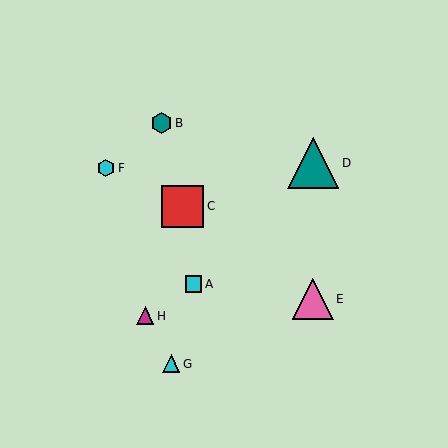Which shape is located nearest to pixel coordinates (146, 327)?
The magenta triangle (labeled H) at (145, 316) is nearest to that location.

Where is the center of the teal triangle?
The center of the teal triangle is at (313, 163).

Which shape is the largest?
The teal triangle (labeled D) is the largest.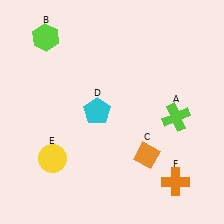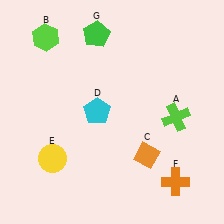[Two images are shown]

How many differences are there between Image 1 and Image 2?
There is 1 difference between the two images.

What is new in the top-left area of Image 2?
A green pentagon (G) was added in the top-left area of Image 2.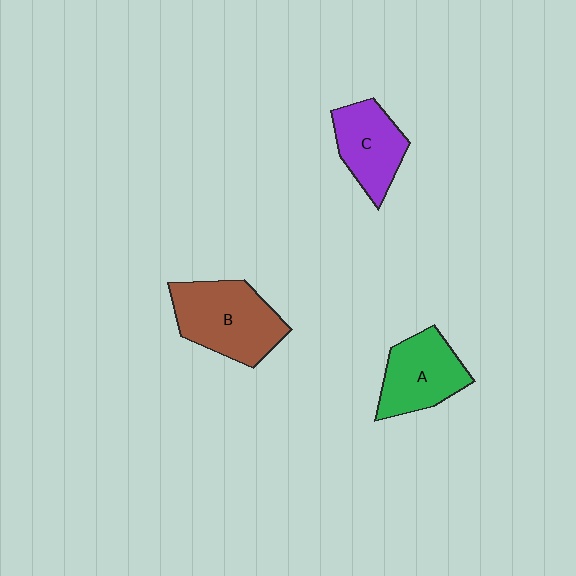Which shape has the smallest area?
Shape C (purple).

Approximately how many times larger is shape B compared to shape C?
Approximately 1.4 times.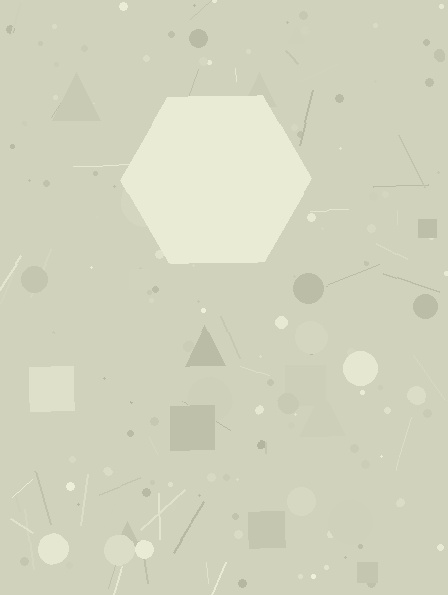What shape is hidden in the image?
A hexagon is hidden in the image.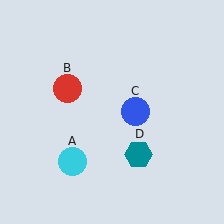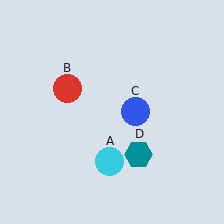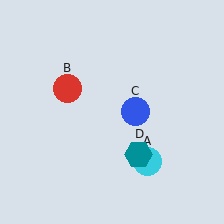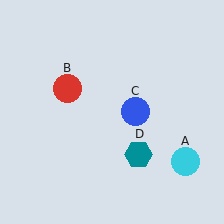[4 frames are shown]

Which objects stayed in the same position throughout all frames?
Red circle (object B) and blue circle (object C) and teal hexagon (object D) remained stationary.